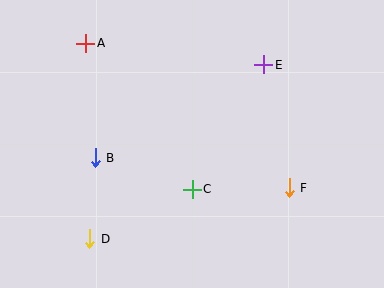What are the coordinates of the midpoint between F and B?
The midpoint between F and B is at (192, 173).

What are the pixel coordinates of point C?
Point C is at (192, 189).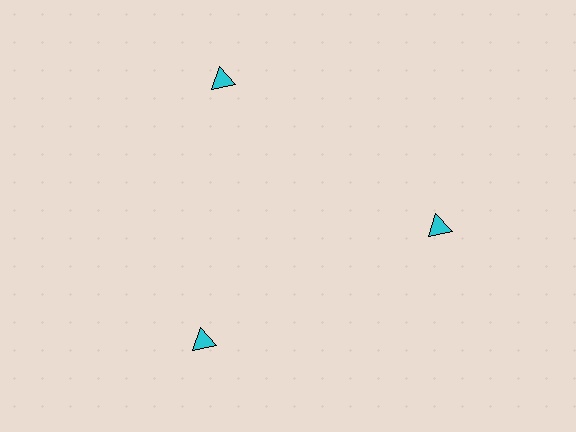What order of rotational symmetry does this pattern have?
This pattern has 3-fold rotational symmetry.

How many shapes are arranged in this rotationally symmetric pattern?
There are 3 shapes, arranged in 3 groups of 1.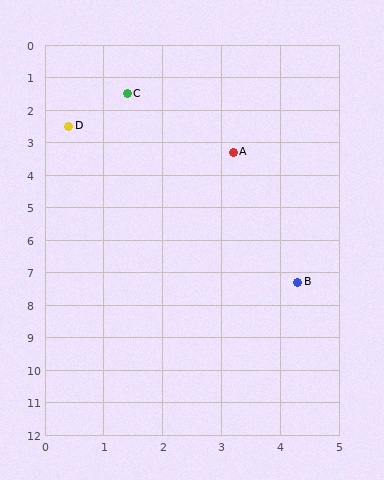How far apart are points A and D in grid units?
Points A and D are about 2.9 grid units apart.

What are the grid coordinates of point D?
Point D is at approximately (0.4, 2.5).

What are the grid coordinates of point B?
Point B is at approximately (4.3, 7.3).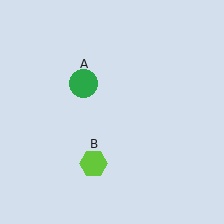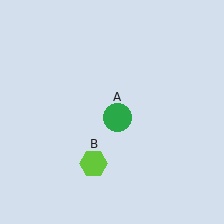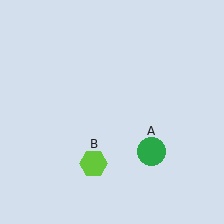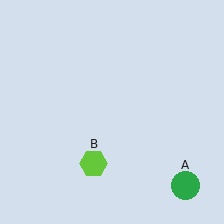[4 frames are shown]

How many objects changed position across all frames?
1 object changed position: green circle (object A).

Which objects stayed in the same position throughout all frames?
Lime hexagon (object B) remained stationary.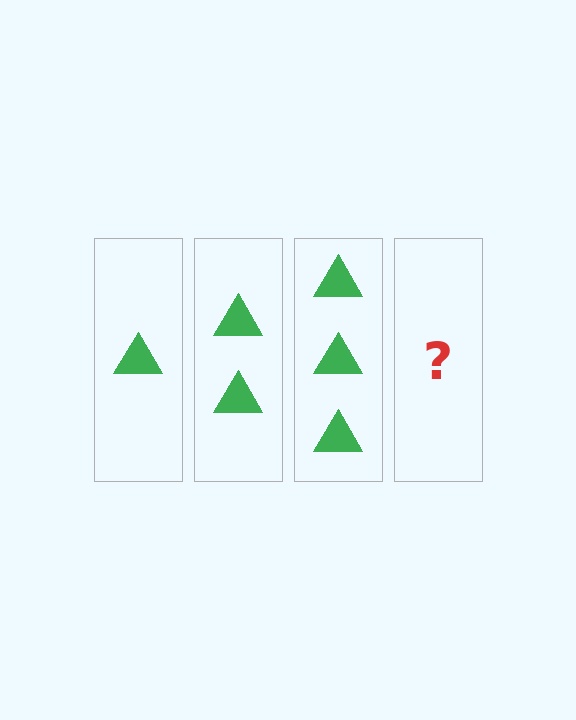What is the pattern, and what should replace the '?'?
The pattern is that each step adds one more triangle. The '?' should be 4 triangles.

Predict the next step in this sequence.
The next step is 4 triangles.